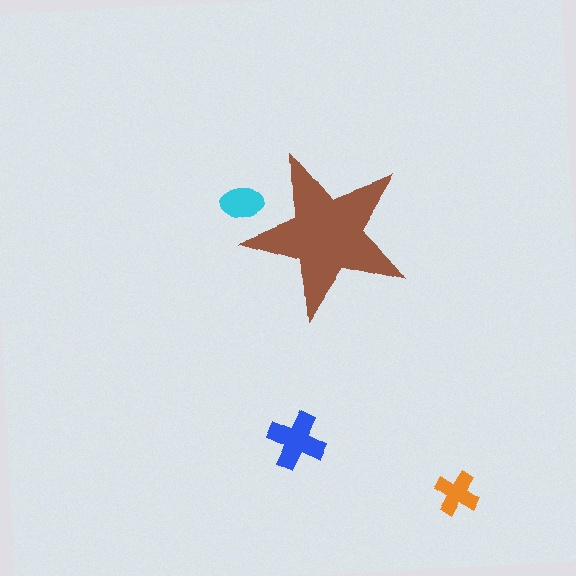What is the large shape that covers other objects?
A brown star.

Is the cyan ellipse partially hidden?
Yes, the cyan ellipse is partially hidden behind the brown star.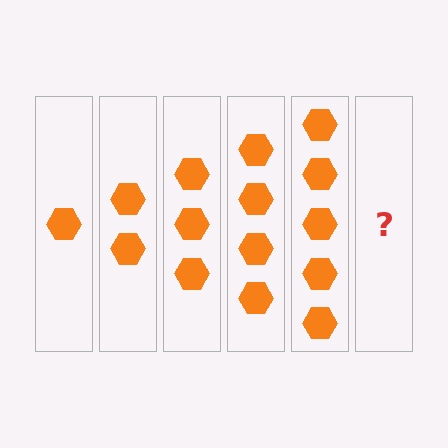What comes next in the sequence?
The next element should be 6 hexagons.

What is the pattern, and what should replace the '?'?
The pattern is that each step adds one more hexagon. The '?' should be 6 hexagons.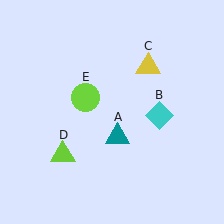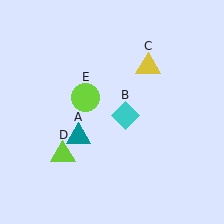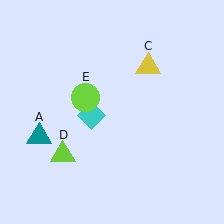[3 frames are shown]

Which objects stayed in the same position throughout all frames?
Yellow triangle (object C) and lime triangle (object D) and lime circle (object E) remained stationary.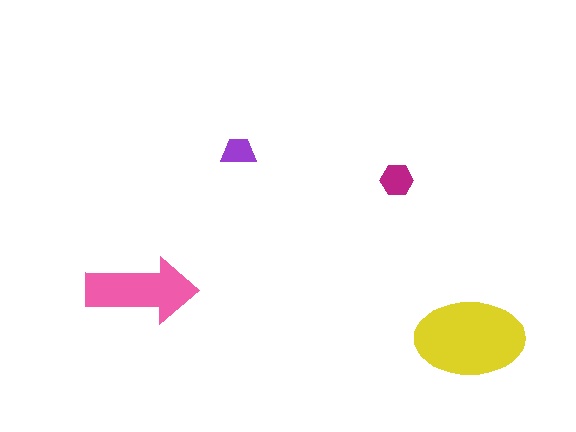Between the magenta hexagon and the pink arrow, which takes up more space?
The pink arrow.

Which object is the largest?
The yellow ellipse.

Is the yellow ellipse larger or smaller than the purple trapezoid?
Larger.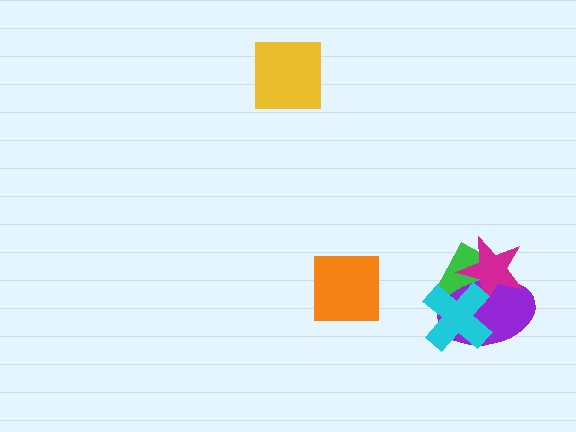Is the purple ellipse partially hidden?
Yes, it is partially covered by another shape.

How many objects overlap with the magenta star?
3 objects overlap with the magenta star.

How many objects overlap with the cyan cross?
3 objects overlap with the cyan cross.